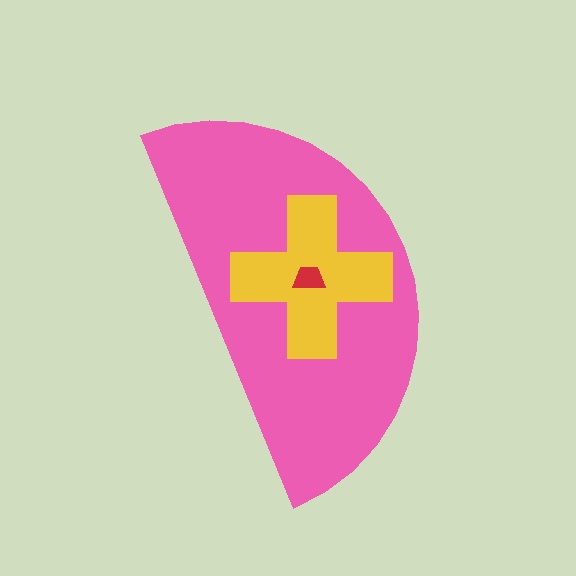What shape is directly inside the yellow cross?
The red trapezoid.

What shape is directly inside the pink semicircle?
The yellow cross.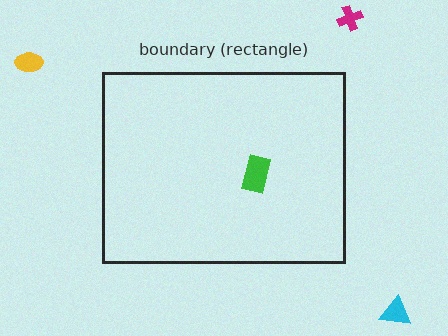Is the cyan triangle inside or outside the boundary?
Outside.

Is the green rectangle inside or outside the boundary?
Inside.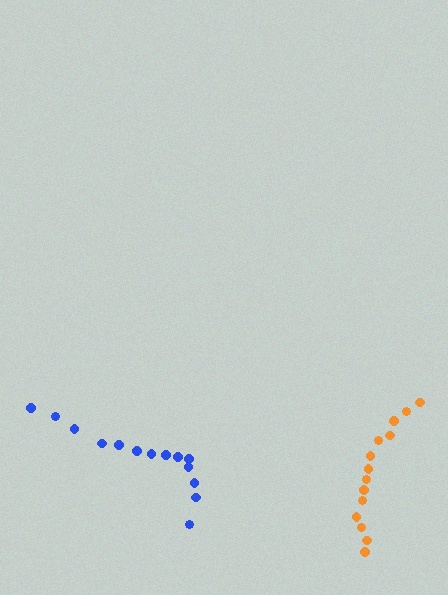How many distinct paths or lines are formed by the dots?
There are 2 distinct paths.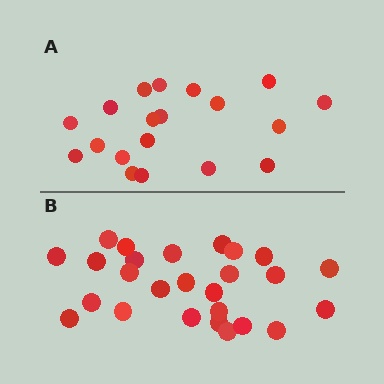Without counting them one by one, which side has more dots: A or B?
Region B (the bottom region) has more dots.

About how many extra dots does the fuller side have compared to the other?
Region B has roughly 8 or so more dots than region A.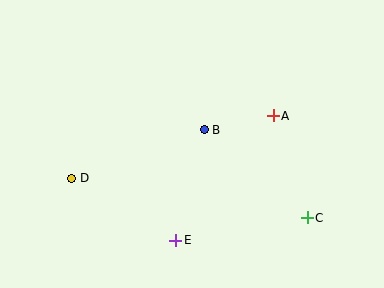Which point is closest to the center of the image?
Point B at (204, 130) is closest to the center.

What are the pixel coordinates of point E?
Point E is at (176, 240).